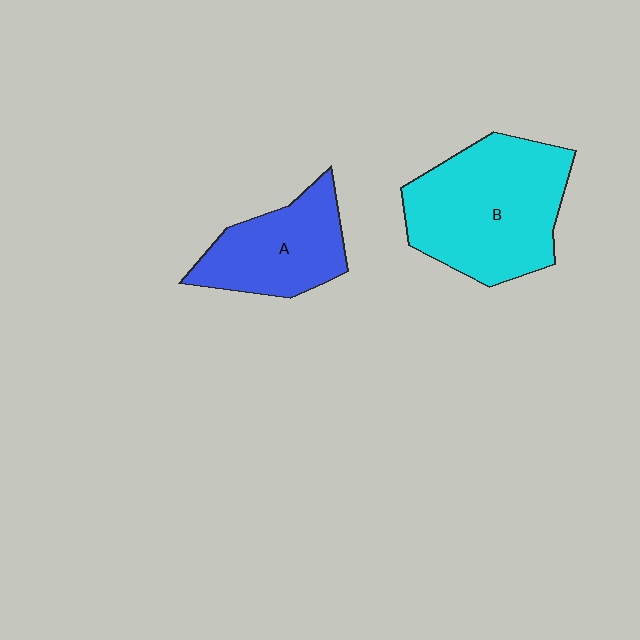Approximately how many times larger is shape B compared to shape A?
Approximately 1.6 times.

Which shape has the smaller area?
Shape A (blue).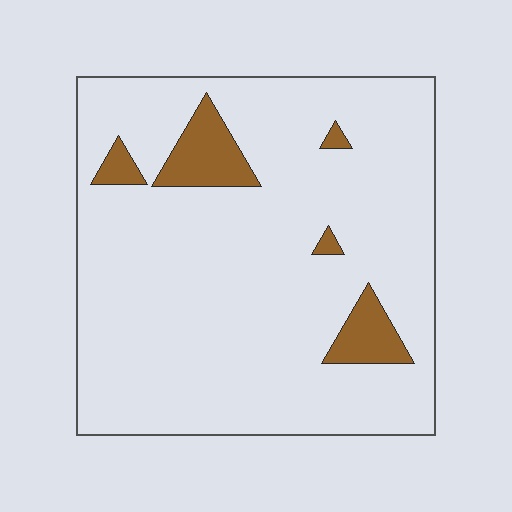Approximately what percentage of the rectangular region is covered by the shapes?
Approximately 10%.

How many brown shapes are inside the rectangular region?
5.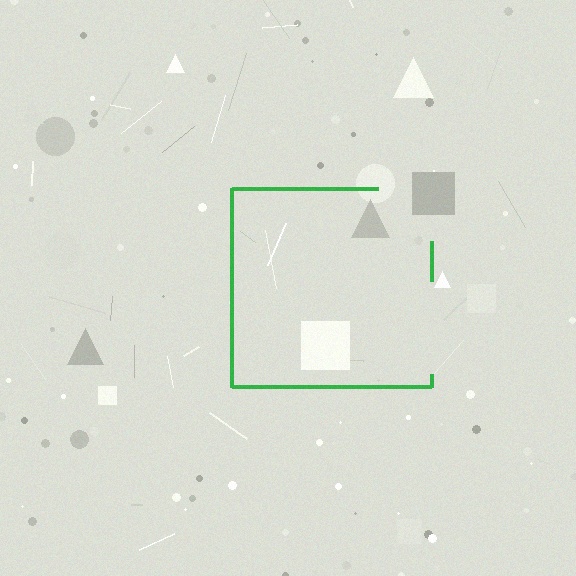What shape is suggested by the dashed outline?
The dashed outline suggests a square.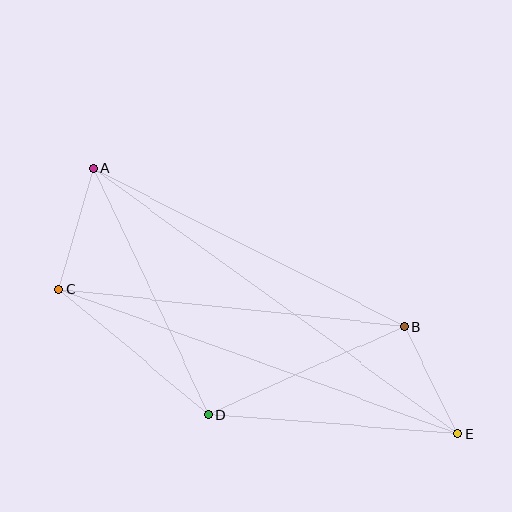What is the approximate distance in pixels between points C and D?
The distance between C and D is approximately 195 pixels.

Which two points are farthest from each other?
Points A and E are farthest from each other.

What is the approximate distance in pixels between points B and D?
The distance between B and D is approximately 215 pixels.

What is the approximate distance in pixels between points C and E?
The distance between C and E is approximately 424 pixels.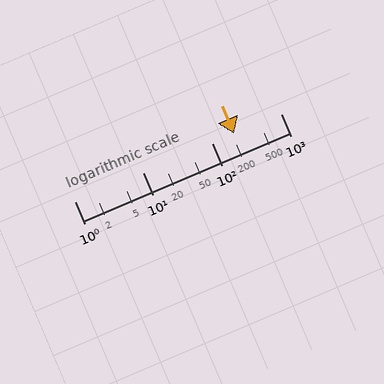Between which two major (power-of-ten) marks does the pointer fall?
The pointer is between 100 and 1000.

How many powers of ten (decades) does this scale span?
The scale spans 3 decades, from 1 to 1000.